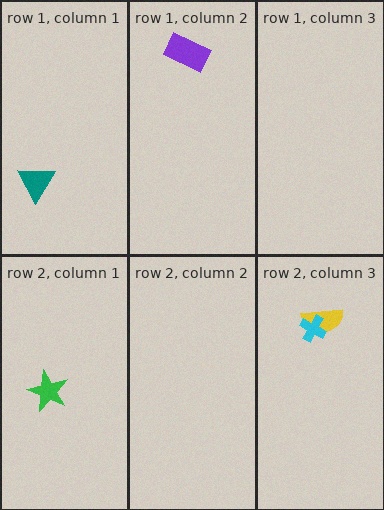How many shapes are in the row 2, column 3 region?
2.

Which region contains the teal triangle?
The row 1, column 1 region.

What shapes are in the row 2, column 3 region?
The yellow semicircle, the cyan cross.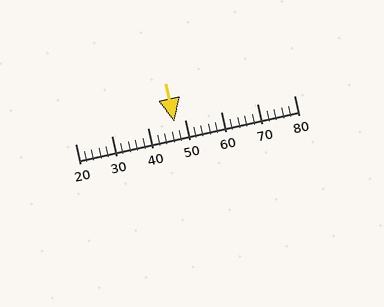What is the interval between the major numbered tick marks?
The major tick marks are spaced 10 units apart.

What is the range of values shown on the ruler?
The ruler shows values from 20 to 80.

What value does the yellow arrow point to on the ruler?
The yellow arrow points to approximately 47.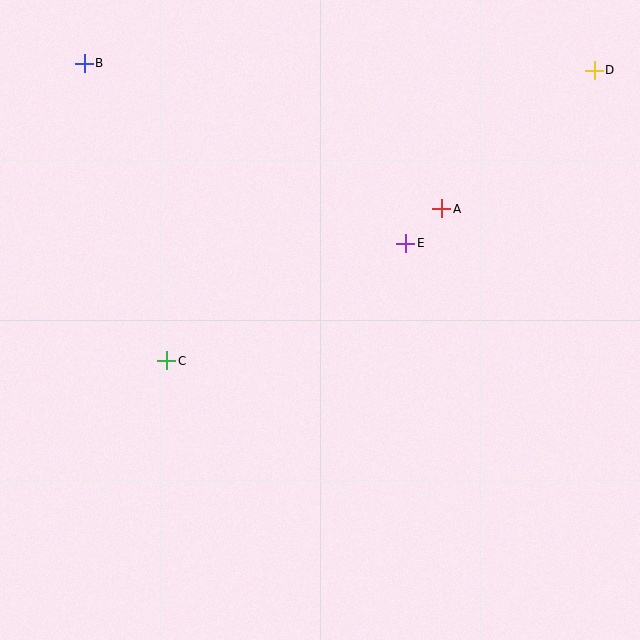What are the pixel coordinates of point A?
Point A is at (442, 209).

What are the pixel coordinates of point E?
Point E is at (406, 243).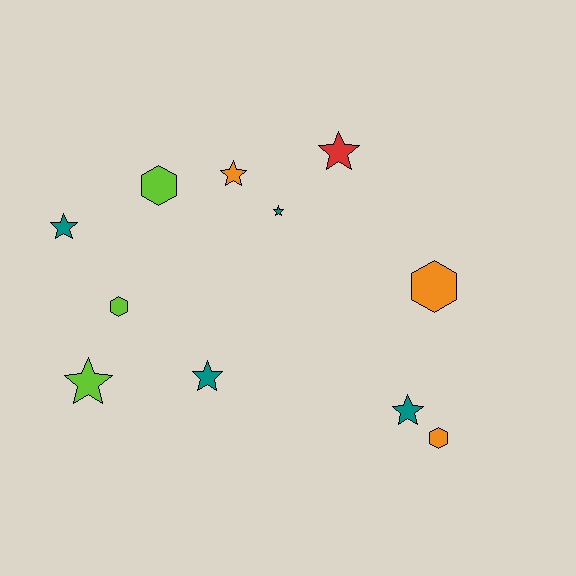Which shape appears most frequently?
Star, with 7 objects.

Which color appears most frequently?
Teal, with 4 objects.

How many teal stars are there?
There are 4 teal stars.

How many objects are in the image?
There are 11 objects.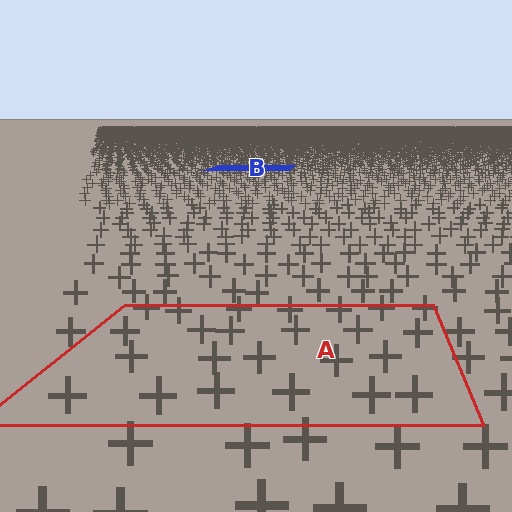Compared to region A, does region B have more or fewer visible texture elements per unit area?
Region B has more texture elements per unit area — they are packed more densely because it is farther away.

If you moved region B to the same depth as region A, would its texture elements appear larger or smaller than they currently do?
They would appear larger. At a closer depth, the same texture elements are projected at a bigger on-screen size.